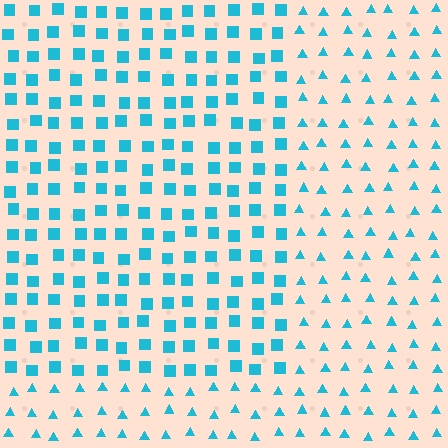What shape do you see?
I see a rectangle.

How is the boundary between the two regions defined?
The boundary is defined by a change in element shape: squares inside vs. triangles outside. All elements share the same color and spacing.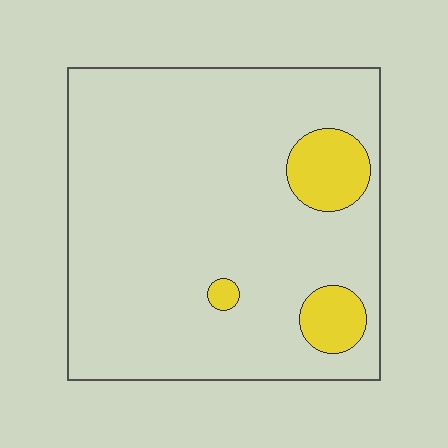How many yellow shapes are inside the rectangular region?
3.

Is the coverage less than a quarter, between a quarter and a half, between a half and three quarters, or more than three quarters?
Less than a quarter.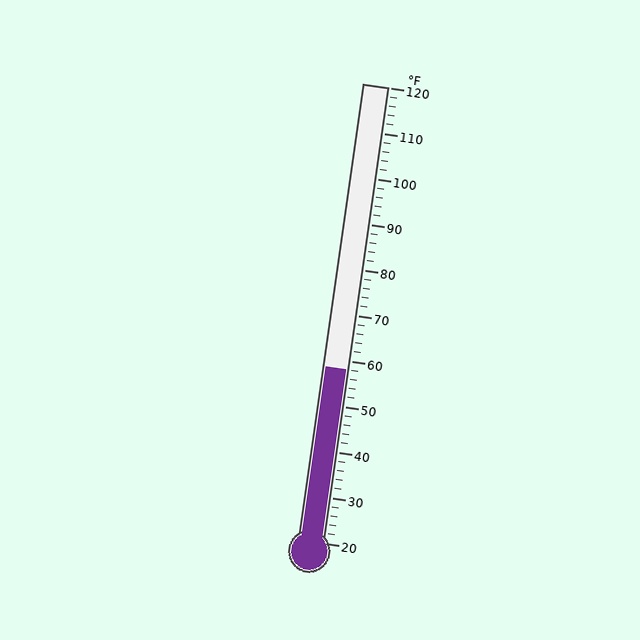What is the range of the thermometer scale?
The thermometer scale ranges from 20°F to 120°F.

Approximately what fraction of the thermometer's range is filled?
The thermometer is filled to approximately 40% of its range.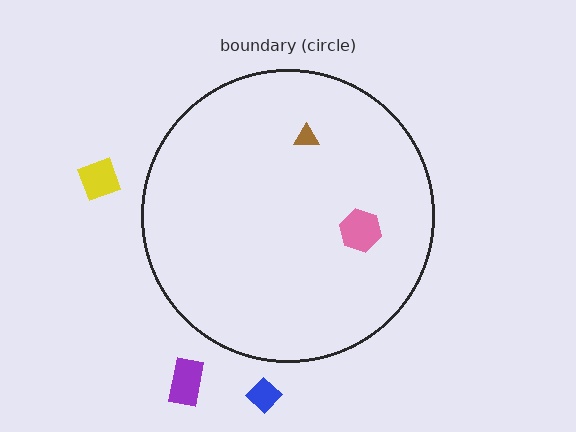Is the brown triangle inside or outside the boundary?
Inside.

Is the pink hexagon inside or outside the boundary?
Inside.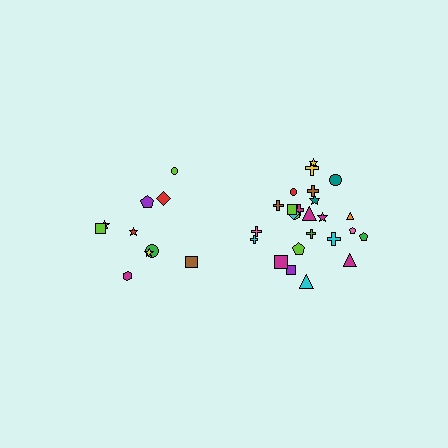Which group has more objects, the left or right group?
The right group.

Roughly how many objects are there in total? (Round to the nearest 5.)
Roughly 35 objects in total.